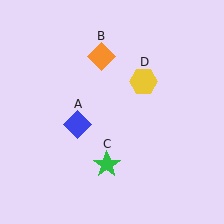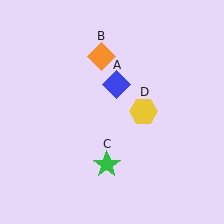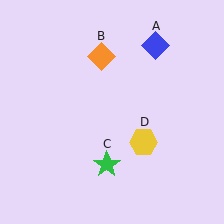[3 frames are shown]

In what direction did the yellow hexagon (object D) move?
The yellow hexagon (object D) moved down.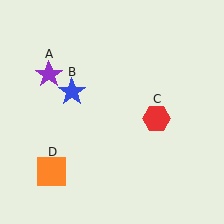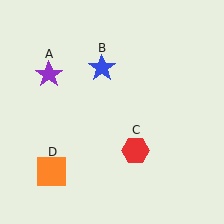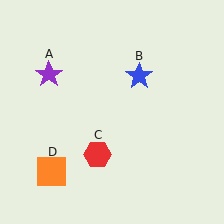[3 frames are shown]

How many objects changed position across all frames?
2 objects changed position: blue star (object B), red hexagon (object C).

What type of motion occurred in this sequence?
The blue star (object B), red hexagon (object C) rotated clockwise around the center of the scene.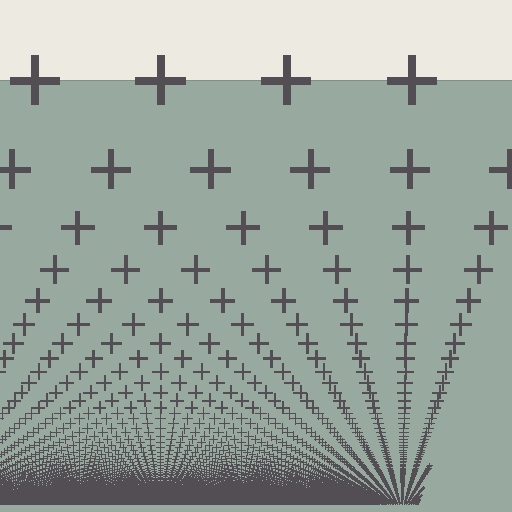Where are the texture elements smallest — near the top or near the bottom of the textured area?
Near the bottom.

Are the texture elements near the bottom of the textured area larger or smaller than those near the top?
Smaller. The gradient is inverted — elements near the bottom are smaller and denser.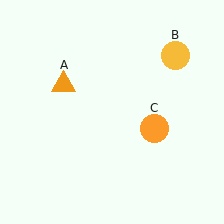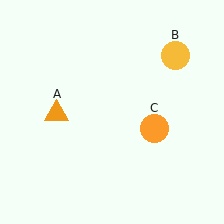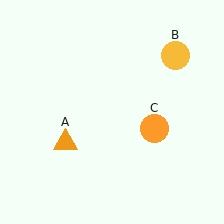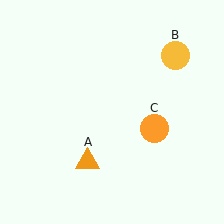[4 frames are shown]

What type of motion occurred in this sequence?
The orange triangle (object A) rotated counterclockwise around the center of the scene.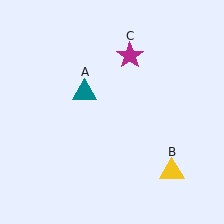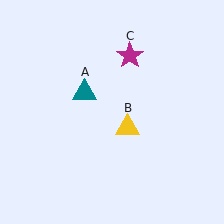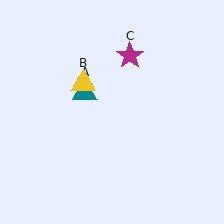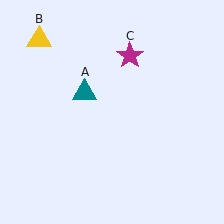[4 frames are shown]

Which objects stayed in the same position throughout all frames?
Teal triangle (object A) and magenta star (object C) remained stationary.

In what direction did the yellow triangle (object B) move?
The yellow triangle (object B) moved up and to the left.